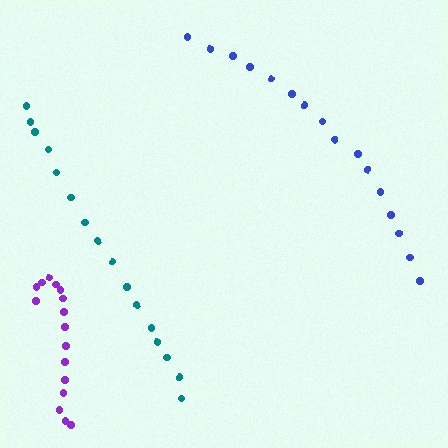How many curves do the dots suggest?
There are 3 distinct paths.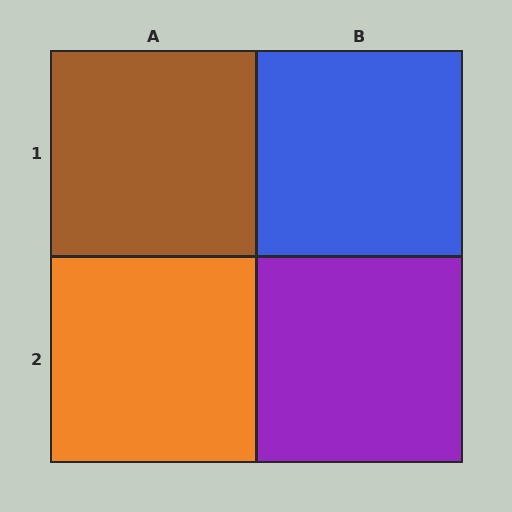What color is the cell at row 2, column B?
Purple.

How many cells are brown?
1 cell is brown.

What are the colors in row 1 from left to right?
Brown, blue.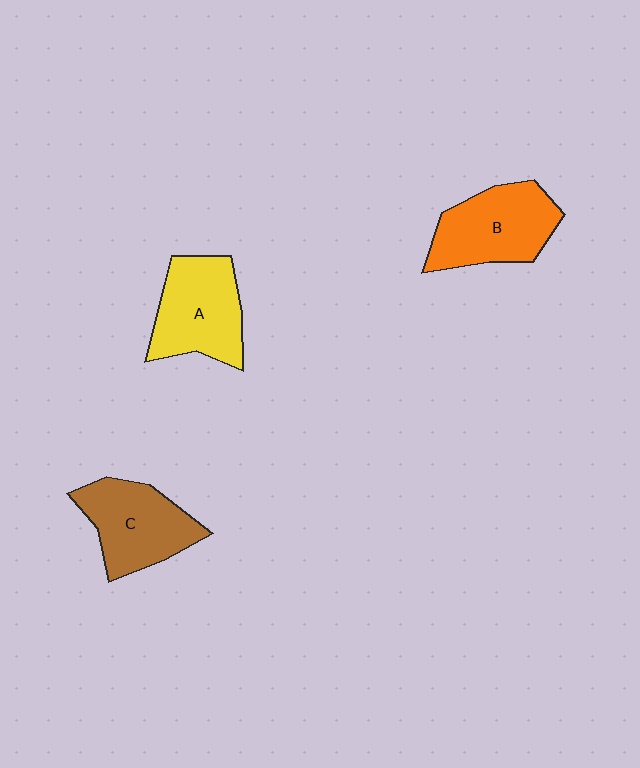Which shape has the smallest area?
Shape C (brown).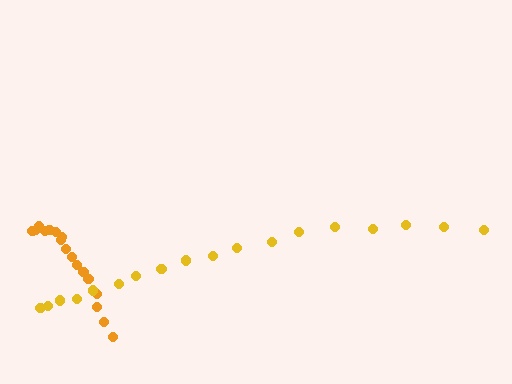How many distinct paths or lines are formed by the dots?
There are 2 distinct paths.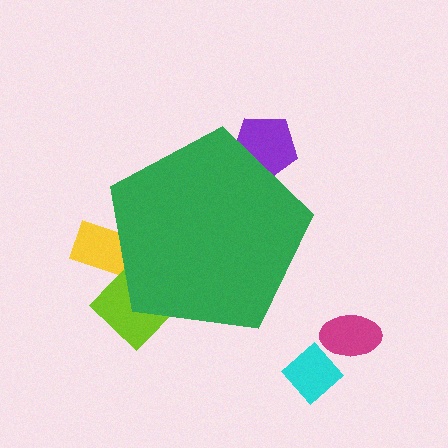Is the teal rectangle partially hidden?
Yes, the teal rectangle is partially hidden behind the green pentagon.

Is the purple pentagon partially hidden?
Yes, the purple pentagon is partially hidden behind the green pentagon.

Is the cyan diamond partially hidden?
No, the cyan diamond is fully visible.